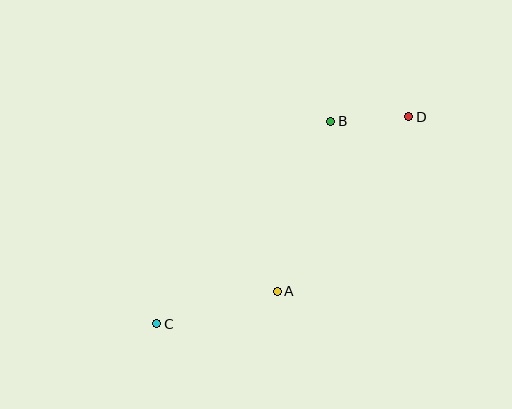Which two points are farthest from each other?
Points C and D are farthest from each other.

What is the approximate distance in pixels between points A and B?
The distance between A and B is approximately 178 pixels.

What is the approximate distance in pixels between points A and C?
The distance between A and C is approximately 125 pixels.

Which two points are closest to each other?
Points B and D are closest to each other.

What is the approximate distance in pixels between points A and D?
The distance between A and D is approximately 218 pixels.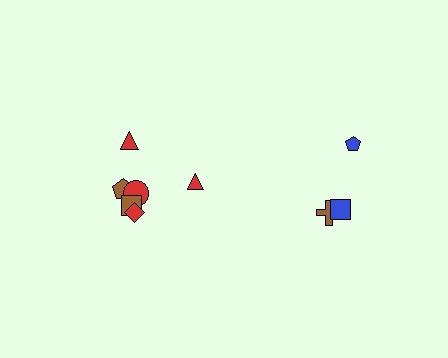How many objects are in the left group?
There are 6 objects.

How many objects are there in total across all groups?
There are 9 objects.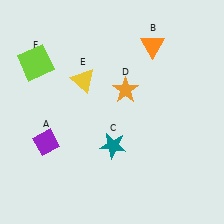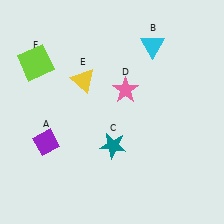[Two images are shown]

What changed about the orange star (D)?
In Image 1, D is orange. In Image 2, it changed to pink.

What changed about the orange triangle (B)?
In Image 1, B is orange. In Image 2, it changed to cyan.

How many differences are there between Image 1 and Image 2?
There are 2 differences between the two images.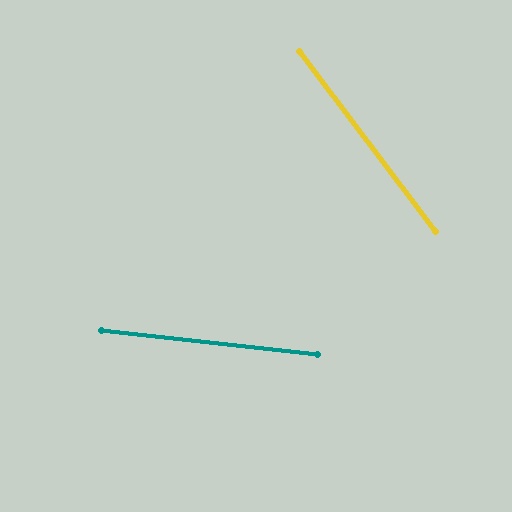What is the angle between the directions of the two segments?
Approximately 47 degrees.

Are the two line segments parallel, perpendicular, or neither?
Neither parallel nor perpendicular — they differ by about 47°.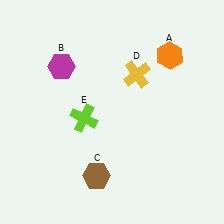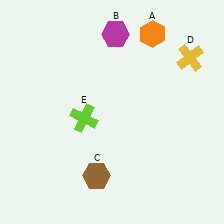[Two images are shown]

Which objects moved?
The objects that moved are: the orange hexagon (A), the magenta hexagon (B), the yellow cross (D).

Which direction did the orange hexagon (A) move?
The orange hexagon (A) moved up.